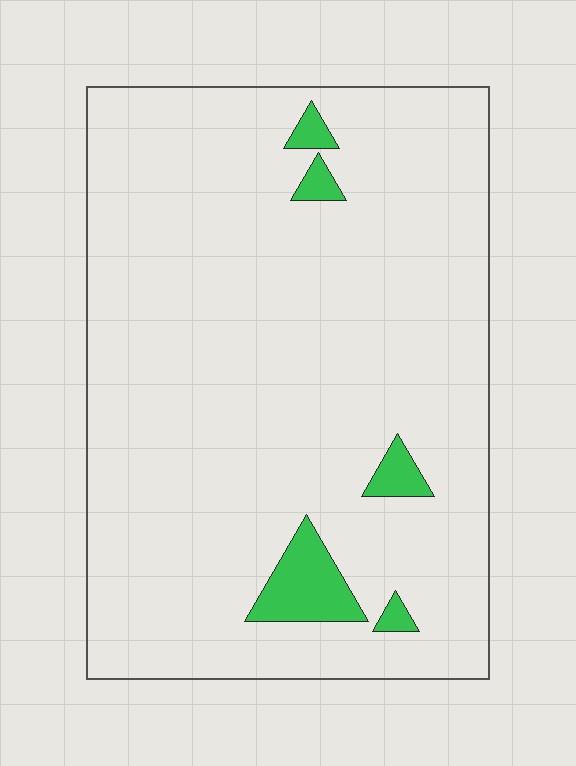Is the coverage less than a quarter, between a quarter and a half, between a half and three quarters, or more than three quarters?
Less than a quarter.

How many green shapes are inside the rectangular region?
5.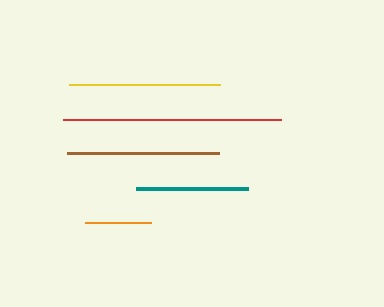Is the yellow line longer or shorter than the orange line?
The yellow line is longer than the orange line.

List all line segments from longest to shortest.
From longest to shortest: red, brown, yellow, teal, orange.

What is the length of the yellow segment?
The yellow segment is approximately 151 pixels long.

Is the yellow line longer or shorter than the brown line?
The brown line is longer than the yellow line.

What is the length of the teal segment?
The teal segment is approximately 112 pixels long.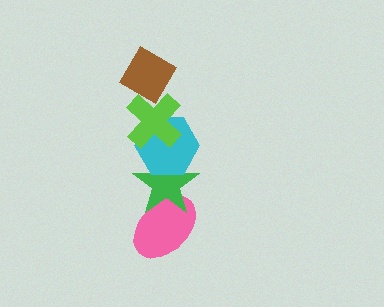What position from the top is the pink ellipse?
The pink ellipse is 5th from the top.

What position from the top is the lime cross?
The lime cross is 2nd from the top.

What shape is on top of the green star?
The cyan hexagon is on top of the green star.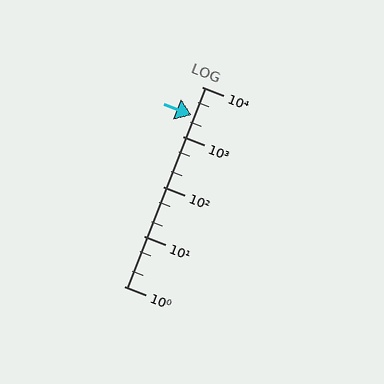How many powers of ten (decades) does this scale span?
The scale spans 4 decades, from 1 to 10000.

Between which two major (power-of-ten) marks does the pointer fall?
The pointer is between 1000 and 10000.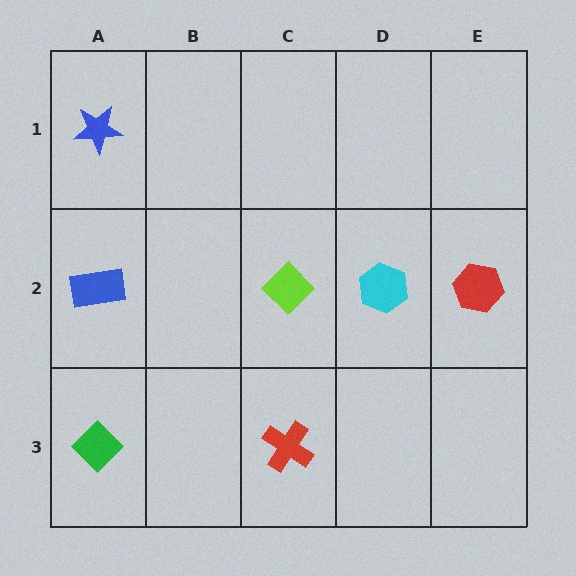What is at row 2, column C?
A lime diamond.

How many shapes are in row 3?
2 shapes.